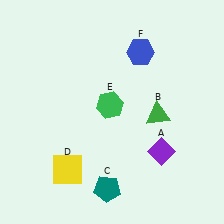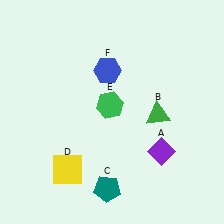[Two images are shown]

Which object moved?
The blue hexagon (F) moved left.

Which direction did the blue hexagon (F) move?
The blue hexagon (F) moved left.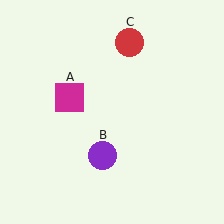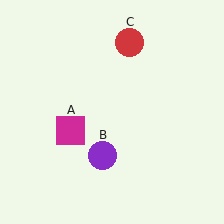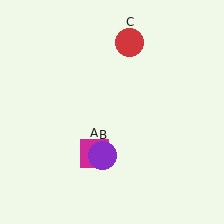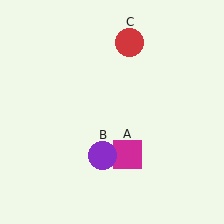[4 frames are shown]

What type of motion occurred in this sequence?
The magenta square (object A) rotated counterclockwise around the center of the scene.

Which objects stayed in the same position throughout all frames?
Purple circle (object B) and red circle (object C) remained stationary.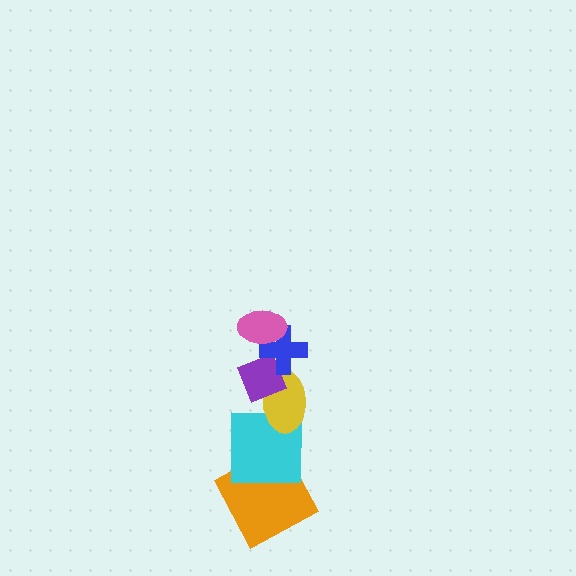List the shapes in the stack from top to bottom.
From top to bottom: the pink ellipse, the blue cross, the purple diamond, the yellow ellipse, the cyan square, the orange square.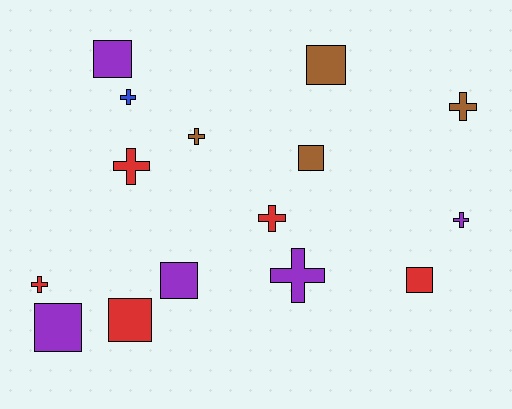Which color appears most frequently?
Red, with 5 objects.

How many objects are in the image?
There are 15 objects.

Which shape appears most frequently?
Cross, with 8 objects.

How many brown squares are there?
There are 2 brown squares.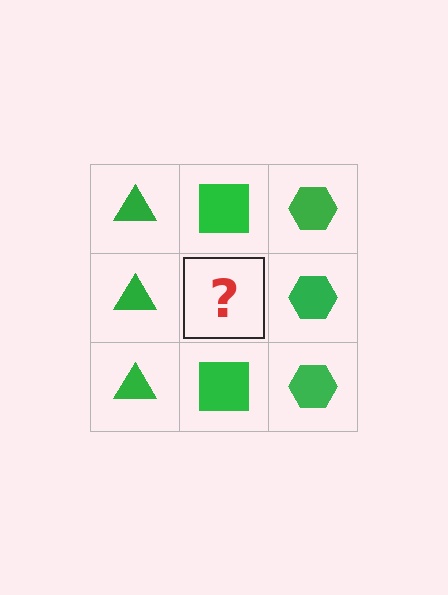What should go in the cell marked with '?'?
The missing cell should contain a green square.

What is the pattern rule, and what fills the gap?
The rule is that each column has a consistent shape. The gap should be filled with a green square.